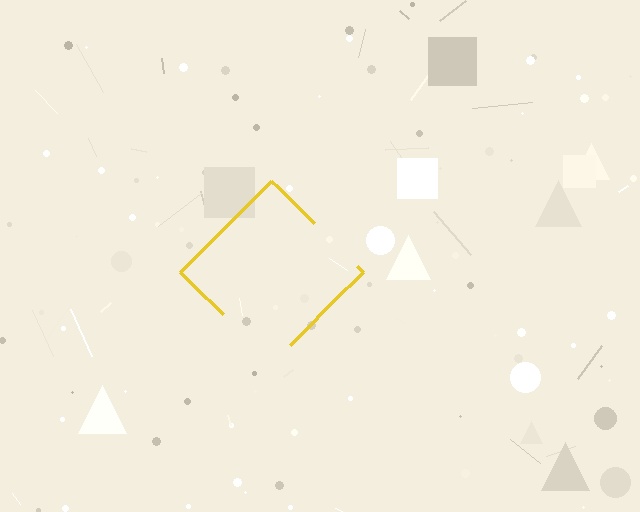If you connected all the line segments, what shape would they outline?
They would outline a diamond.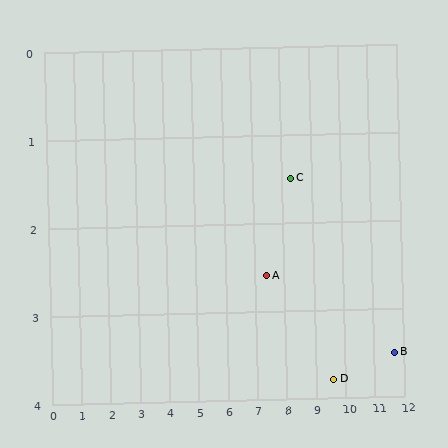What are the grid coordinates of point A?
Point A is at approximately (7.4, 2.6).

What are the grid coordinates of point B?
Point B is at approximately (11.7, 3.5).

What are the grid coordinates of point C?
Point C is at approximately (8.3, 1.5).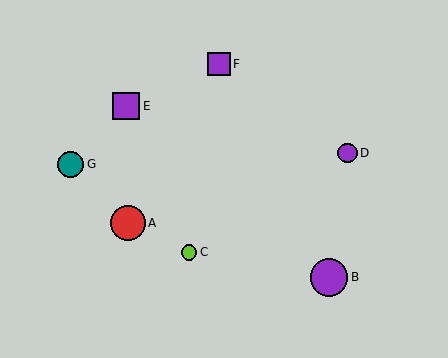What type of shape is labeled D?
Shape D is a purple circle.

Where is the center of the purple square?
The center of the purple square is at (219, 64).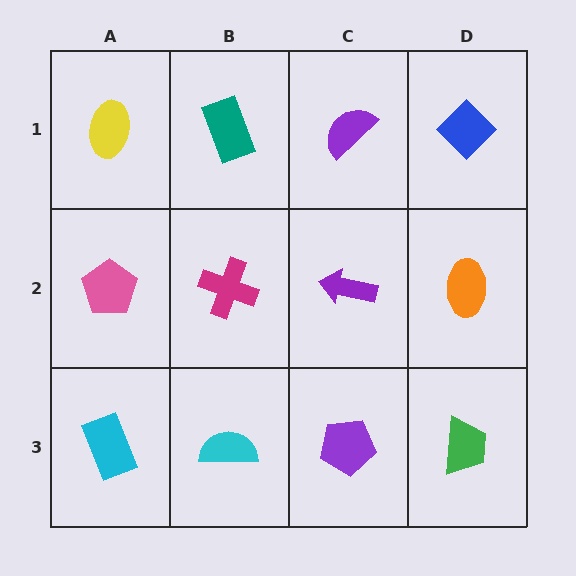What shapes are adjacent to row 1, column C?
A purple arrow (row 2, column C), a teal rectangle (row 1, column B), a blue diamond (row 1, column D).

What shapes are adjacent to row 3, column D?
An orange ellipse (row 2, column D), a purple pentagon (row 3, column C).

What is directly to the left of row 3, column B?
A cyan rectangle.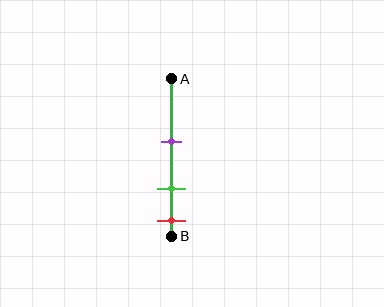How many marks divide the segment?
There are 3 marks dividing the segment.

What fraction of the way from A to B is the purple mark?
The purple mark is approximately 40% (0.4) of the way from A to B.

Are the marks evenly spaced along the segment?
Yes, the marks are approximately evenly spaced.